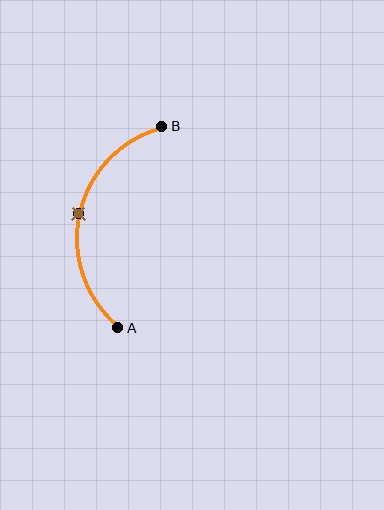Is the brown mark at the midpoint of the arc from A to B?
Yes. The brown mark lies on the arc at equal arc-length from both A and B — it is the arc midpoint.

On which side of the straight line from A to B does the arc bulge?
The arc bulges to the left of the straight line connecting A and B.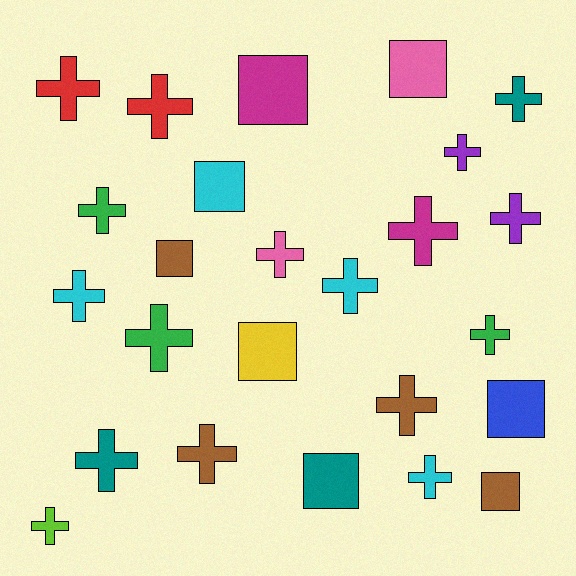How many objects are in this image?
There are 25 objects.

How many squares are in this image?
There are 8 squares.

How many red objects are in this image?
There are 2 red objects.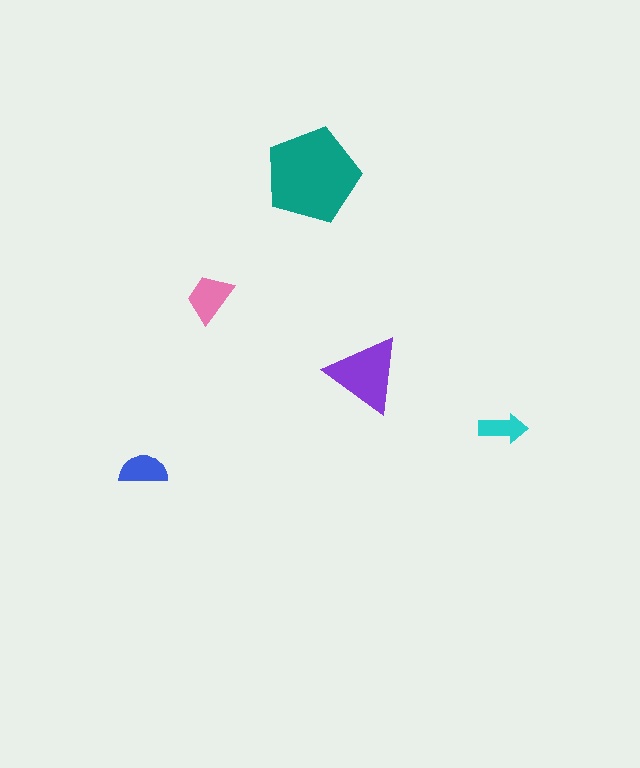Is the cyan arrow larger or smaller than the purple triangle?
Smaller.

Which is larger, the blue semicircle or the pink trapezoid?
The pink trapezoid.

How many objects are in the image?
There are 5 objects in the image.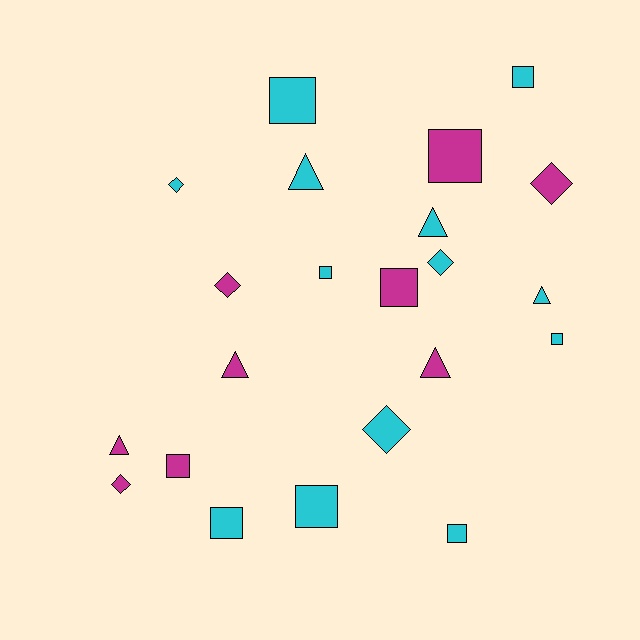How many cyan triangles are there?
There are 3 cyan triangles.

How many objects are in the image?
There are 22 objects.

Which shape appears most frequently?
Square, with 10 objects.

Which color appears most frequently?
Cyan, with 13 objects.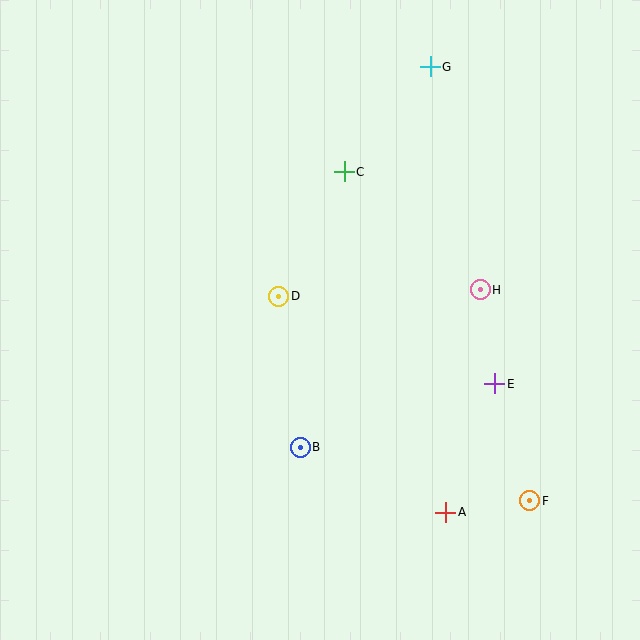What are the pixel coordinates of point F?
Point F is at (530, 501).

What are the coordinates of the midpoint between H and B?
The midpoint between H and B is at (390, 369).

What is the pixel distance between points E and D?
The distance between E and D is 233 pixels.